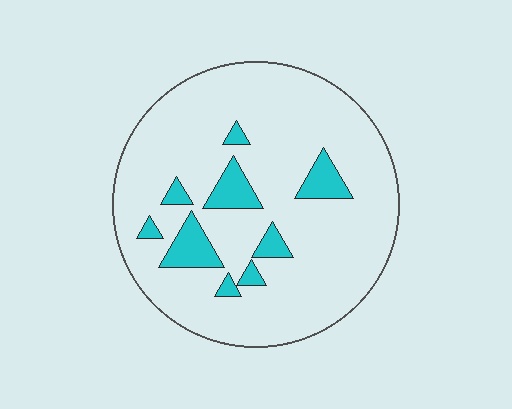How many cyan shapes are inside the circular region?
9.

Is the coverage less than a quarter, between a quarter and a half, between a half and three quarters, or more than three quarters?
Less than a quarter.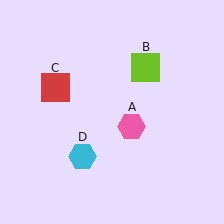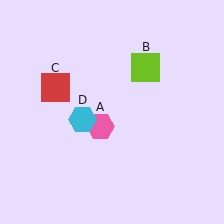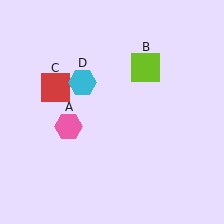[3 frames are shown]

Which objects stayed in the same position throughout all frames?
Lime square (object B) and red square (object C) remained stationary.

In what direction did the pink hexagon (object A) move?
The pink hexagon (object A) moved left.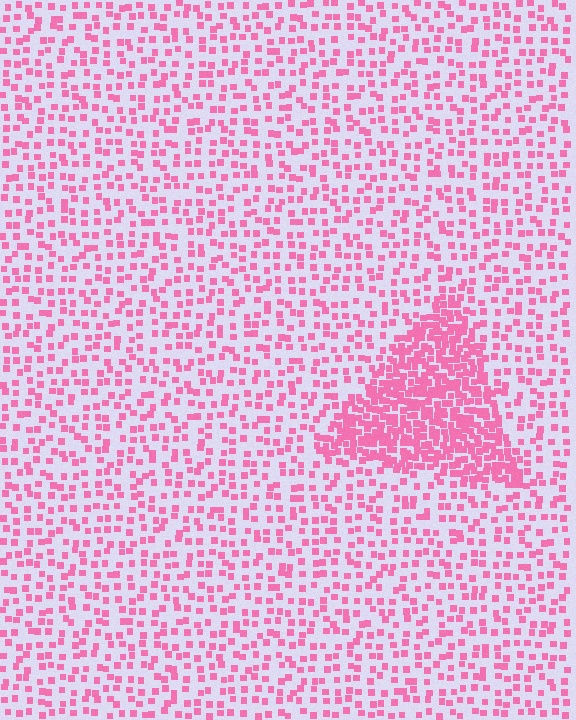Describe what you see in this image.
The image contains small pink elements arranged at two different densities. A triangle-shaped region is visible where the elements are more densely packed than the surrounding area.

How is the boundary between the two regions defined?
The boundary is defined by a change in element density (approximately 2.7x ratio). All elements are the same color, size, and shape.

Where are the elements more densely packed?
The elements are more densely packed inside the triangle boundary.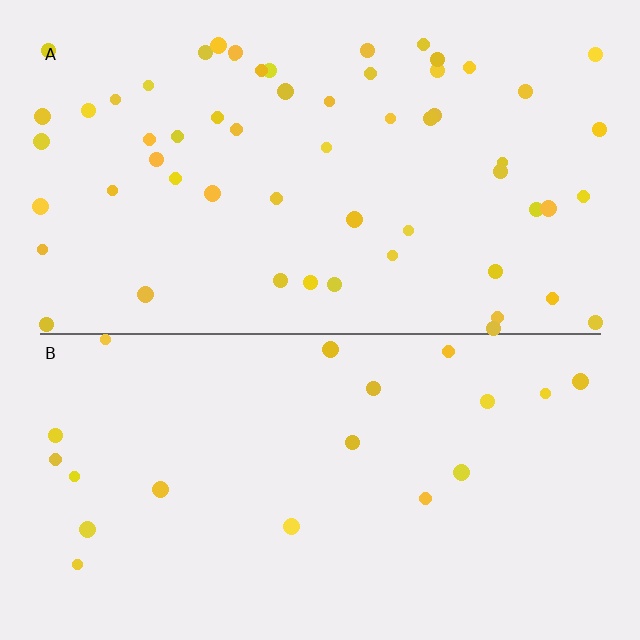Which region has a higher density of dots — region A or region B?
A (the top).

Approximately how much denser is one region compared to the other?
Approximately 3.0× — region A over region B.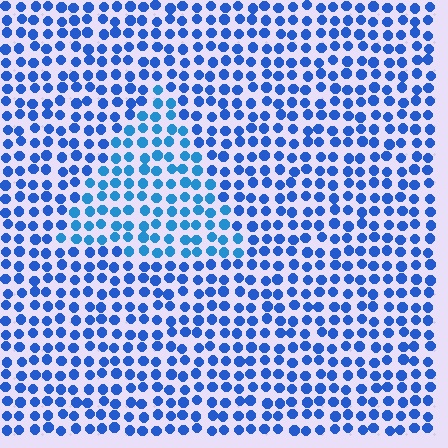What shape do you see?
I see a triangle.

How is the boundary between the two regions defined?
The boundary is defined purely by a slight shift in hue (about 19 degrees). Spacing, size, and orientation are identical on both sides.